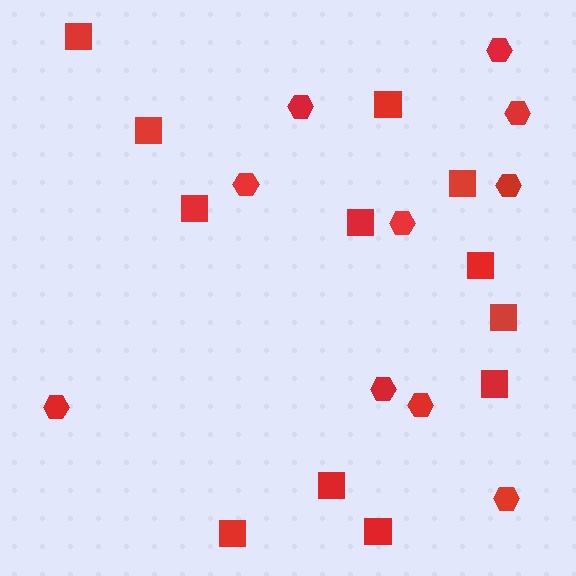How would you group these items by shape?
There are 2 groups: one group of squares (12) and one group of hexagons (10).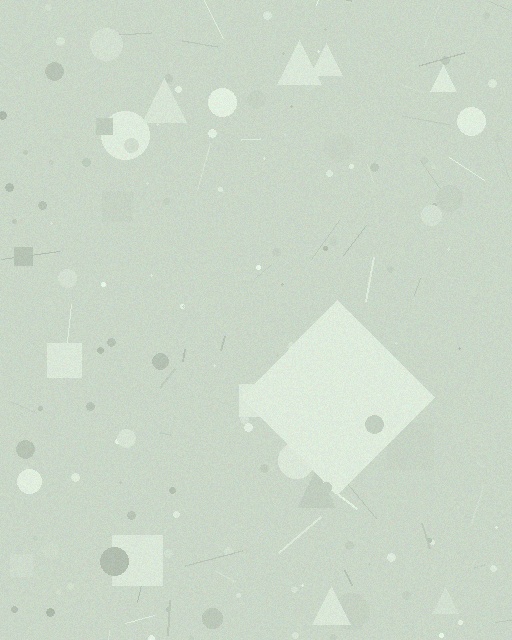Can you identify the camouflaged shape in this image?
The camouflaged shape is a diamond.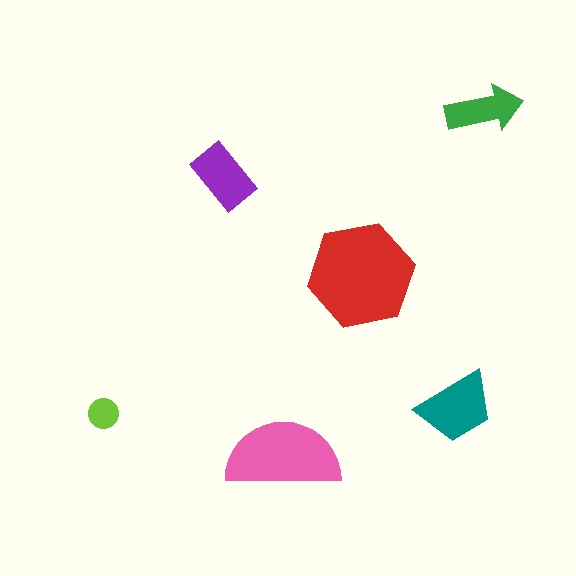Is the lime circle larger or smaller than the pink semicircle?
Smaller.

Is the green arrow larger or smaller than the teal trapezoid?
Smaller.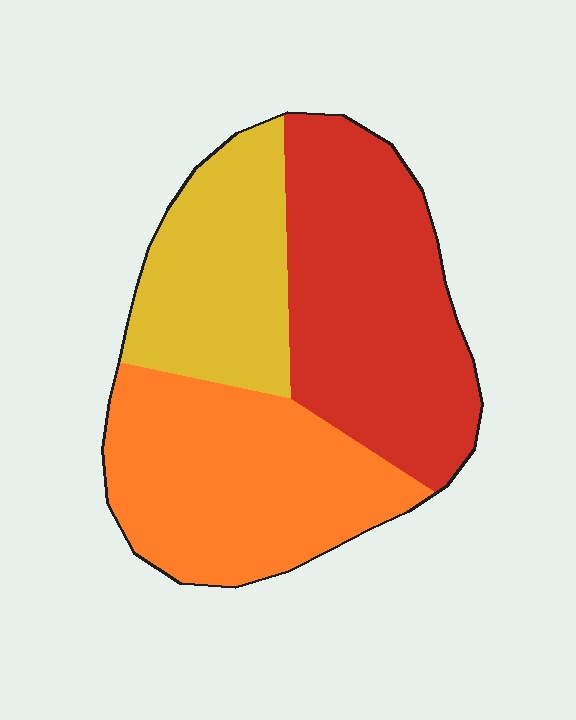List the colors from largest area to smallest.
From largest to smallest: red, orange, yellow.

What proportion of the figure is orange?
Orange takes up between a third and a half of the figure.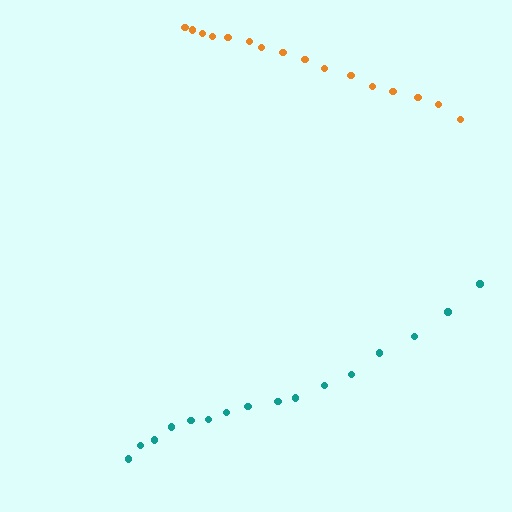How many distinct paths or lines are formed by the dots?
There are 2 distinct paths.